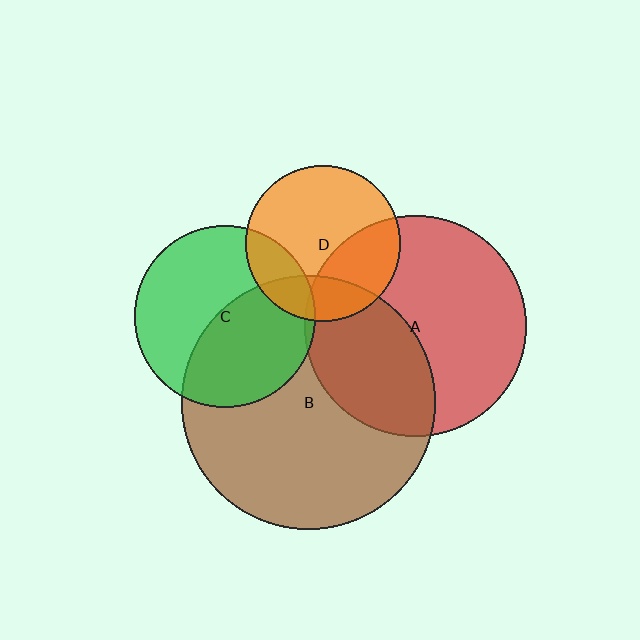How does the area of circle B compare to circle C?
Approximately 2.0 times.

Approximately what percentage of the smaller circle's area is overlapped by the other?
Approximately 5%.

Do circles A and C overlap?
Yes.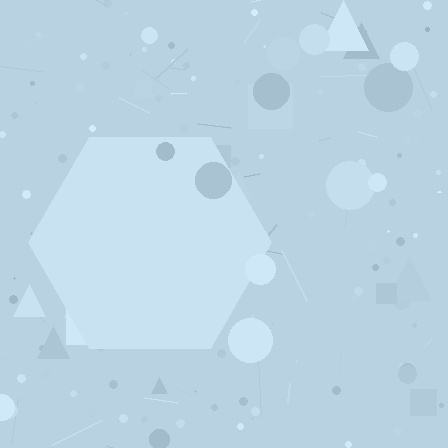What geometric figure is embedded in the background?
A hexagon is embedded in the background.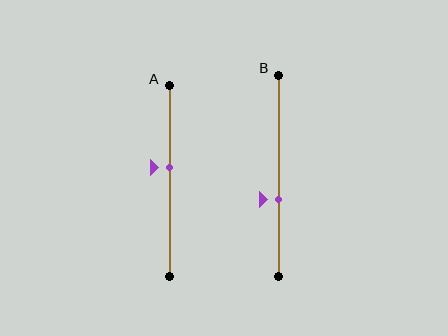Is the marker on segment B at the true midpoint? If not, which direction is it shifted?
No, the marker on segment B is shifted downward by about 12% of the segment length.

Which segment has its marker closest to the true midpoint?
Segment A has its marker closest to the true midpoint.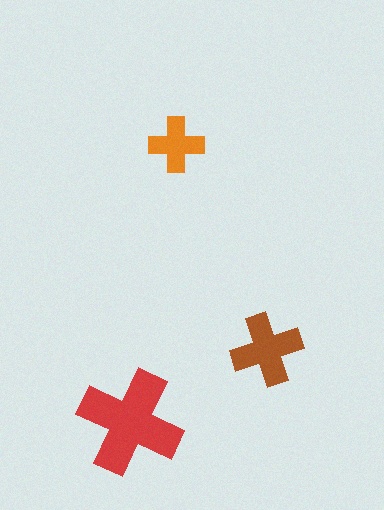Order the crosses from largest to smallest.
the red one, the brown one, the orange one.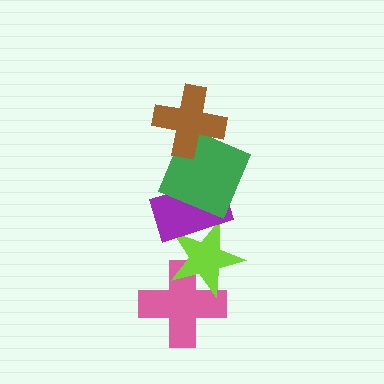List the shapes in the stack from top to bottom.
From top to bottom: the brown cross, the green square, the purple rectangle, the lime star, the pink cross.